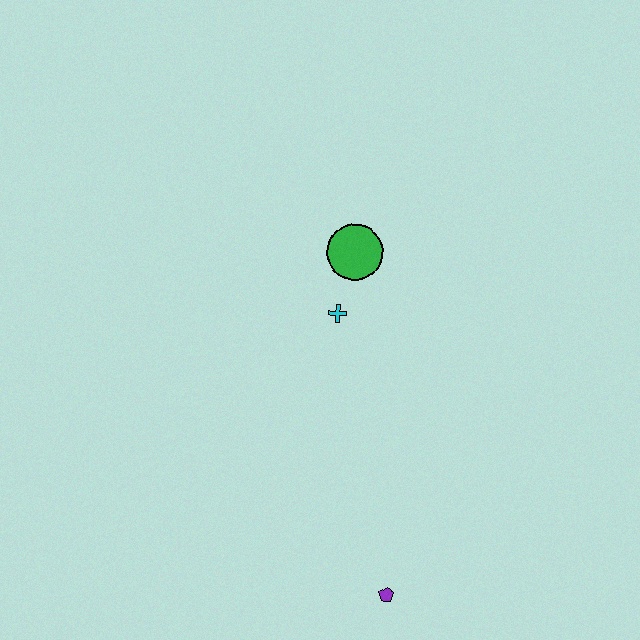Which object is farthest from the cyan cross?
The purple pentagon is farthest from the cyan cross.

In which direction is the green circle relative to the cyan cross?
The green circle is above the cyan cross.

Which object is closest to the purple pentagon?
The cyan cross is closest to the purple pentagon.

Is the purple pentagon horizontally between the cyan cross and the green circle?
No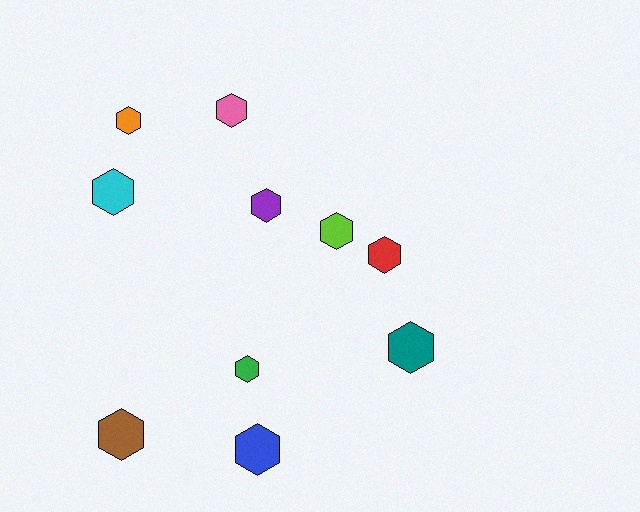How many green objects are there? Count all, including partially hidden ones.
There is 1 green object.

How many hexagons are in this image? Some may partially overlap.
There are 10 hexagons.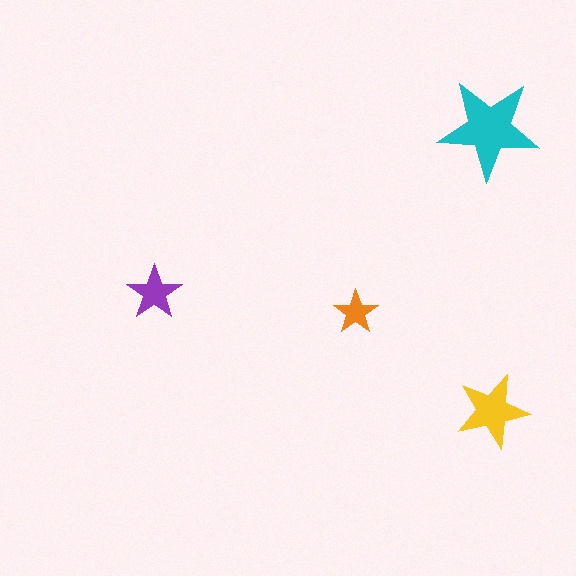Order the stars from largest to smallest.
the cyan one, the yellow one, the purple one, the orange one.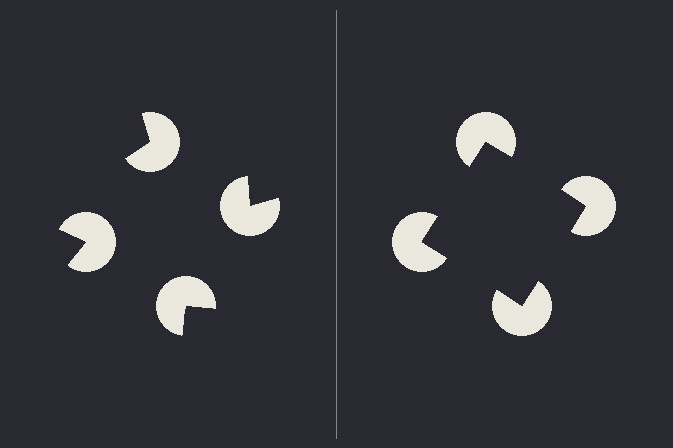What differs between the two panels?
The pac-man discs are positioned identically on both sides; only the wedge orientations differ. On the right they align to a square; on the left they are misaligned.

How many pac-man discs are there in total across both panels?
8 — 4 on each side.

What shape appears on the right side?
An illusory square.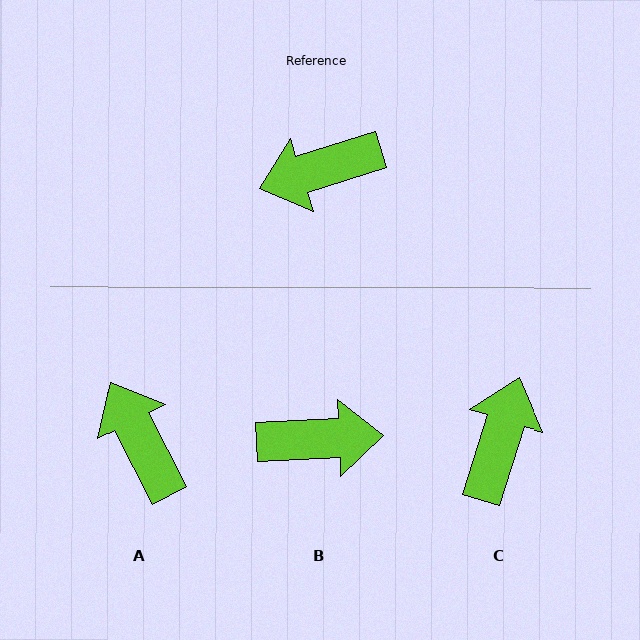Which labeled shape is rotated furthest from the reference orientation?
B, about 165 degrees away.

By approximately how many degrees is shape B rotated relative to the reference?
Approximately 165 degrees counter-clockwise.